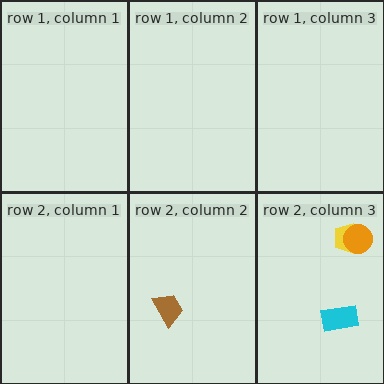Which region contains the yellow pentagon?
The row 2, column 3 region.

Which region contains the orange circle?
The row 2, column 3 region.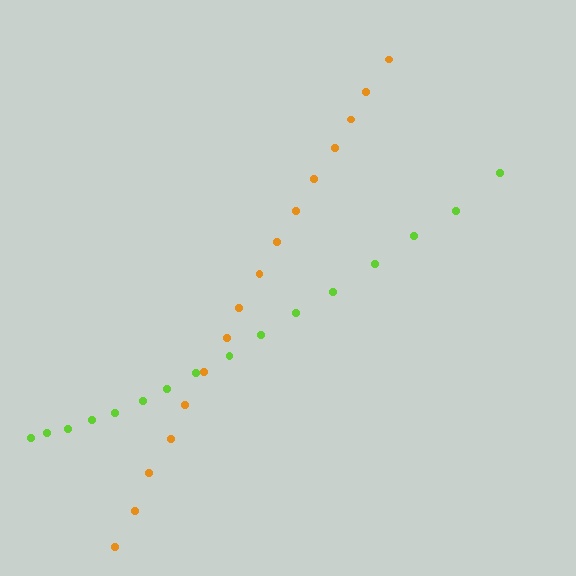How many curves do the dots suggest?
There are 2 distinct paths.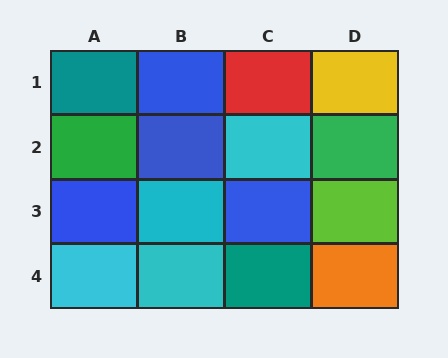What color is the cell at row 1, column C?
Red.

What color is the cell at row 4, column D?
Orange.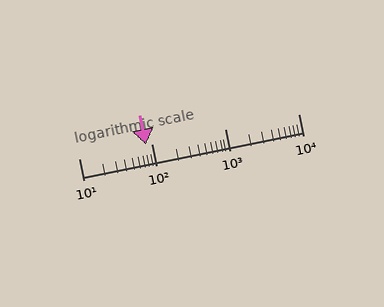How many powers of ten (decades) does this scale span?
The scale spans 3 decades, from 10 to 10000.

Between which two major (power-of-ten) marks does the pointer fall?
The pointer is between 10 and 100.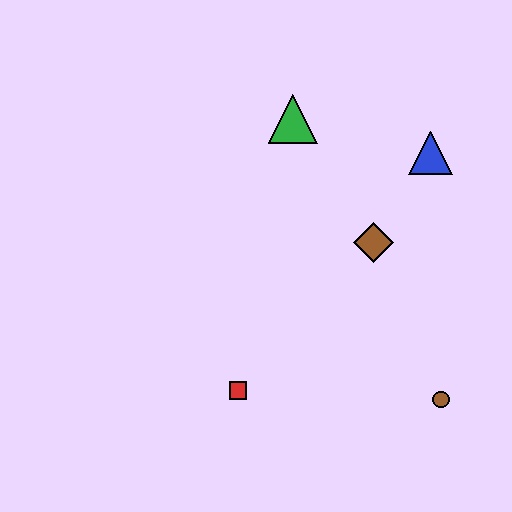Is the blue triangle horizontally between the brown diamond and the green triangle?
No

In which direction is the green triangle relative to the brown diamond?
The green triangle is above the brown diamond.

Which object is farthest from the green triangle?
The brown circle is farthest from the green triangle.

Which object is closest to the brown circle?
The brown diamond is closest to the brown circle.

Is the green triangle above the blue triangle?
Yes